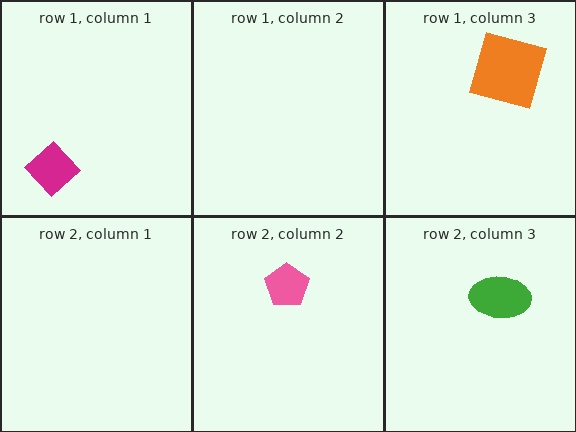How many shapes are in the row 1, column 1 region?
1.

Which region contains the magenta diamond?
The row 1, column 1 region.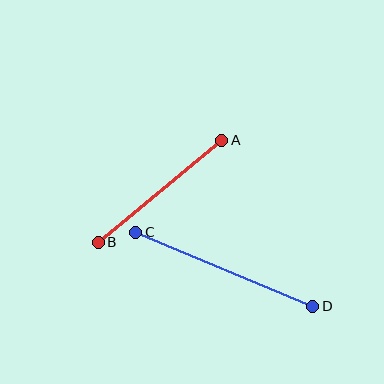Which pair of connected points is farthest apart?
Points C and D are farthest apart.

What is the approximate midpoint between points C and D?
The midpoint is at approximately (224, 269) pixels.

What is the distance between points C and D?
The distance is approximately 192 pixels.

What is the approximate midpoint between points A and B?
The midpoint is at approximately (160, 191) pixels.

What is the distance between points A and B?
The distance is approximately 160 pixels.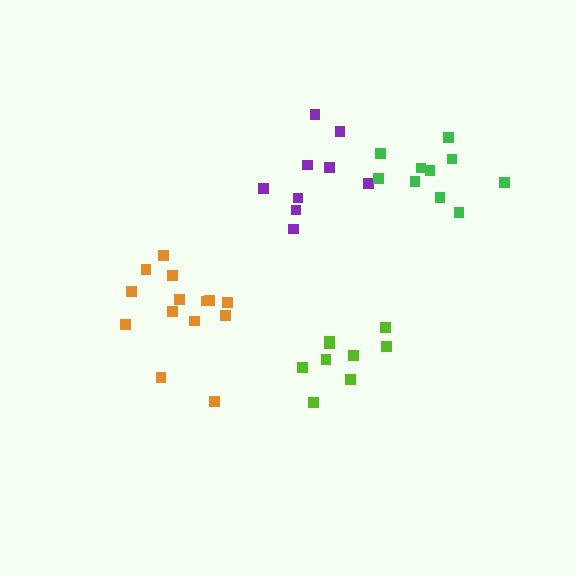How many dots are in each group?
Group 1: 9 dots, Group 2: 9 dots, Group 3: 14 dots, Group 4: 10 dots (42 total).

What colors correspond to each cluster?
The clusters are colored: lime, purple, orange, green.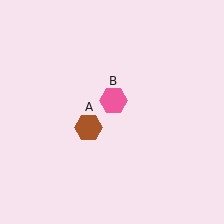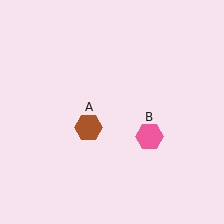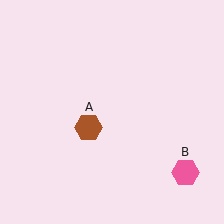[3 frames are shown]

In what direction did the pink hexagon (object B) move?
The pink hexagon (object B) moved down and to the right.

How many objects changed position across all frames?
1 object changed position: pink hexagon (object B).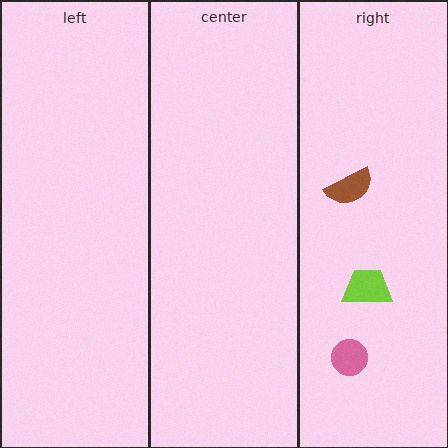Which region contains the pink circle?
The right region.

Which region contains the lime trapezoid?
The right region.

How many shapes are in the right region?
3.